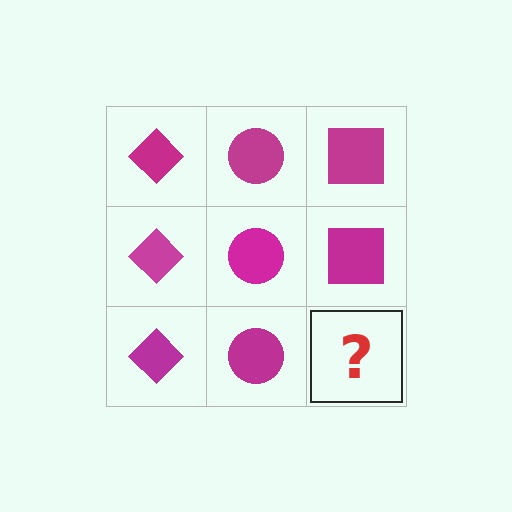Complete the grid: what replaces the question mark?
The question mark should be replaced with a magenta square.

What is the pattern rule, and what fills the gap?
The rule is that each column has a consistent shape. The gap should be filled with a magenta square.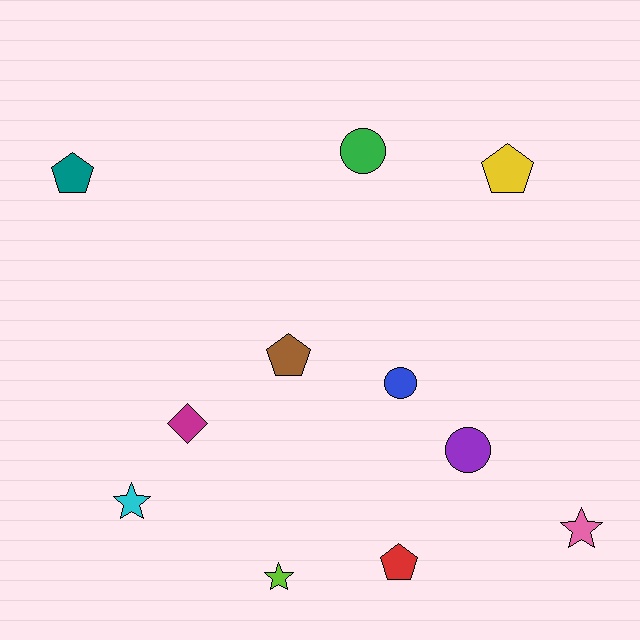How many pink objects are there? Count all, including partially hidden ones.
There is 1 pink object.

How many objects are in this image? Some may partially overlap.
There are 11 objects.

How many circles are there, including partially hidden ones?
There are 3 circles.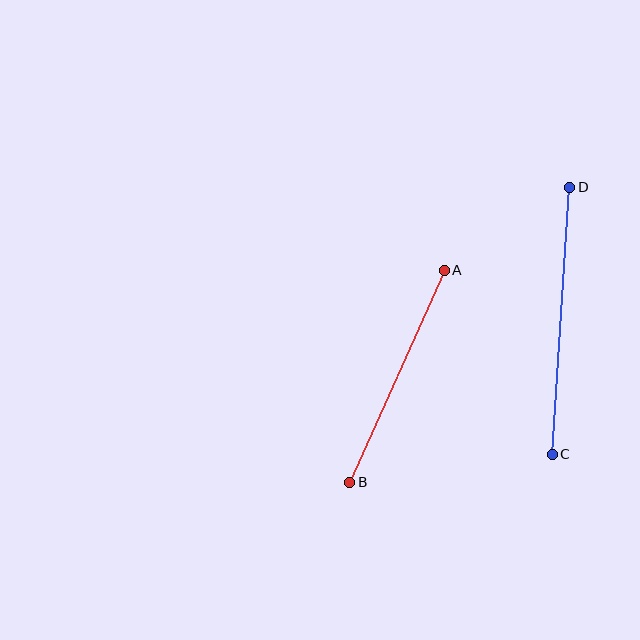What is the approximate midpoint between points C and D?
The midpoint is at approximately (561, 321) pixels.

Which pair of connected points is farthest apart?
Points C and D are farthest apart.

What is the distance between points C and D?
The distance is approximately 268 pixels.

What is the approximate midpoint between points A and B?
The midpoint is at approximately (397, 376) pixels.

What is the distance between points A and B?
The distance is approximately 233 pixels.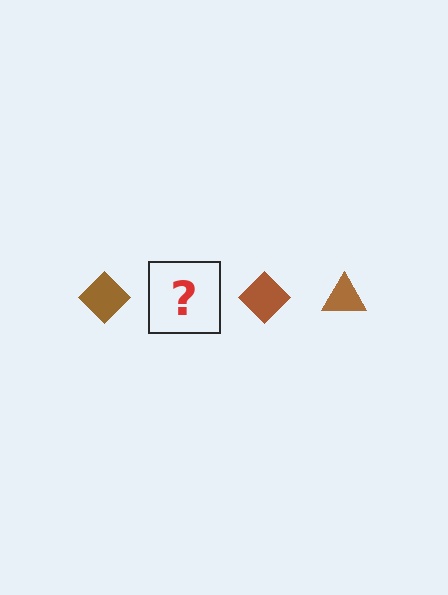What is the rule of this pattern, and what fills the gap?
The rule is that the pattern cycles through diamond, triangle shapes in brown. The gap should be filled with a brown triangle.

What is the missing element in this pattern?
The missing element is a brown triangle.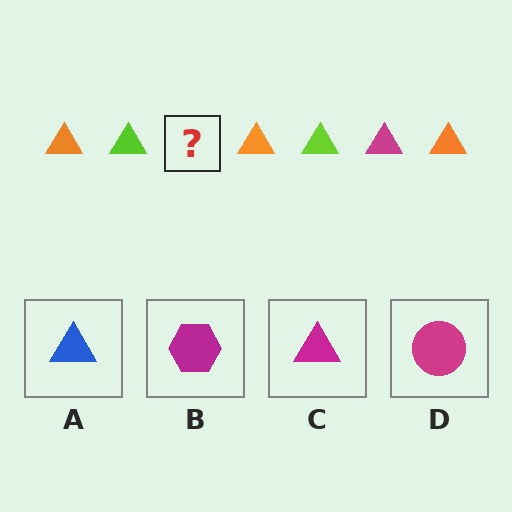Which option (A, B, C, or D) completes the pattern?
C.